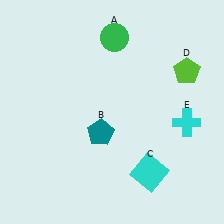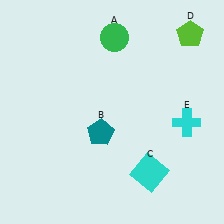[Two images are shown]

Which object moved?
The lime pentagon (D) moved up.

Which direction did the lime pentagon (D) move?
The lime pentagon (D) moved up.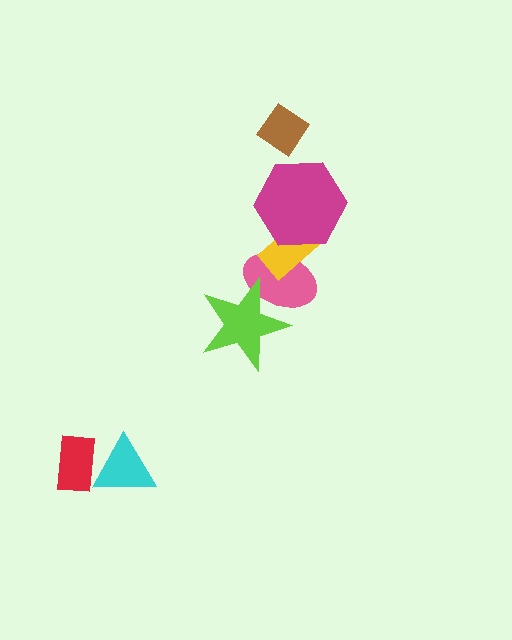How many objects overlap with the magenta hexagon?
1 object overlaps with the magenta hexagon.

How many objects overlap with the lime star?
1 object overlaps with the lime star.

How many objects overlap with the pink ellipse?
2 objects overlap with the pink ellipse.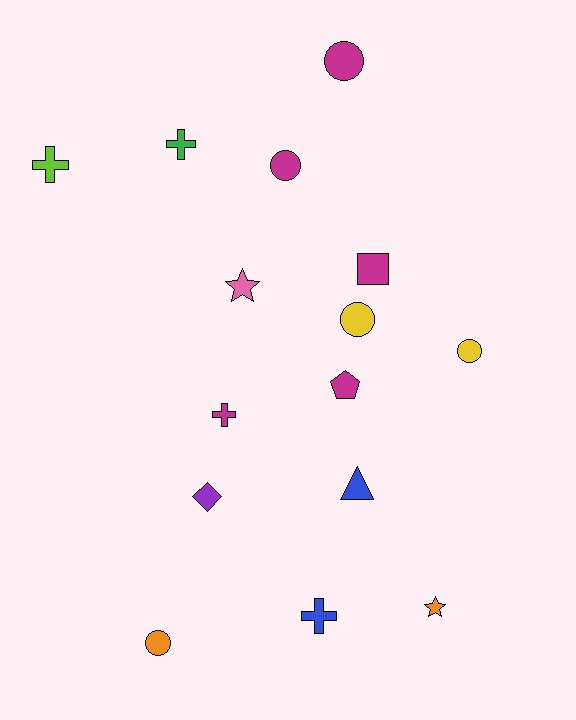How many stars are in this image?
There are 2 stars.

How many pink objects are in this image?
There is 1 pink object.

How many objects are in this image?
There are 15 objects.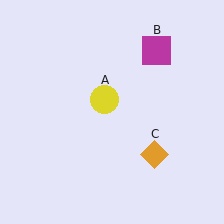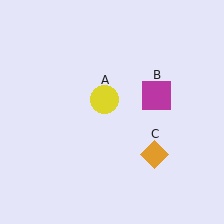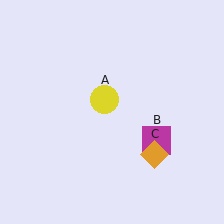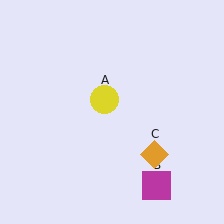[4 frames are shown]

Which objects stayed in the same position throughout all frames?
Yellow circle (object A) and orange diamond (object C) remained stationary.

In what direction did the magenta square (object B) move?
The magenta square (object B) moved down.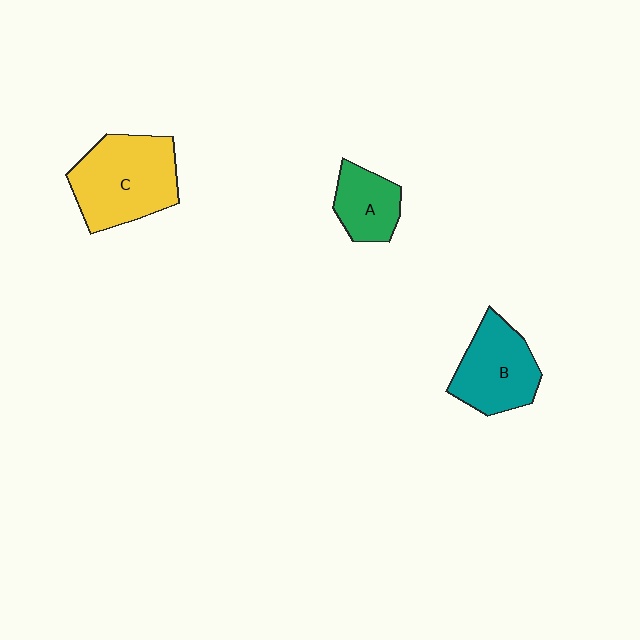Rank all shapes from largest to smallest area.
From largest to smallest: C (yellow), B (teal), A (green).